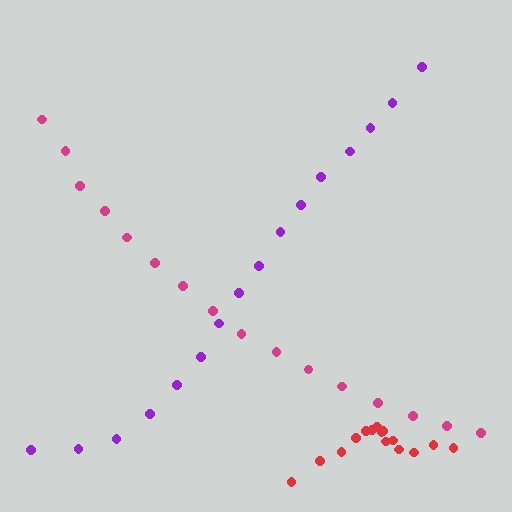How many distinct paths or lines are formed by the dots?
There are 3 distinct paths.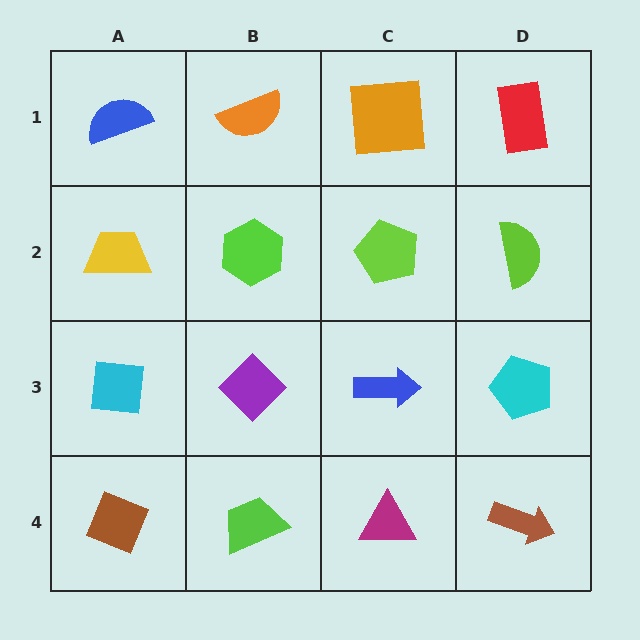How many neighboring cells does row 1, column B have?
3.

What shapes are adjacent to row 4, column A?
A cyan square (row 3, column A), a lime trapezoid (row 4, column B).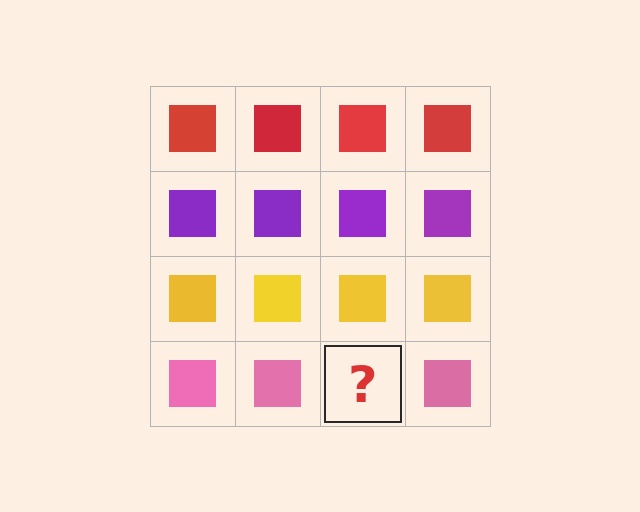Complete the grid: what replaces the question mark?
The question mark should be replaced with a pink square.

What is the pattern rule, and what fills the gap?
The rule is that each row has a consistent color. The gap should be filled with a pink square.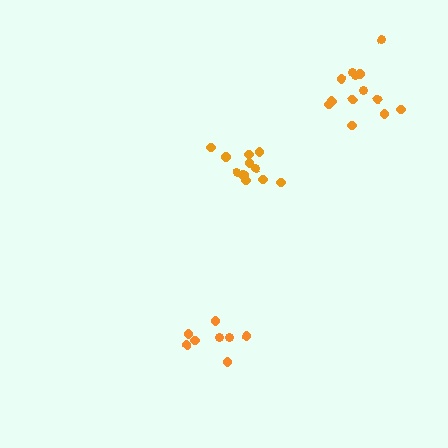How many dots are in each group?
Group 1: 8 dots, Group 2: 13 dots, Group 3: 11 dots (32 total).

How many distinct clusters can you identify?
There are 3 distinct clusters.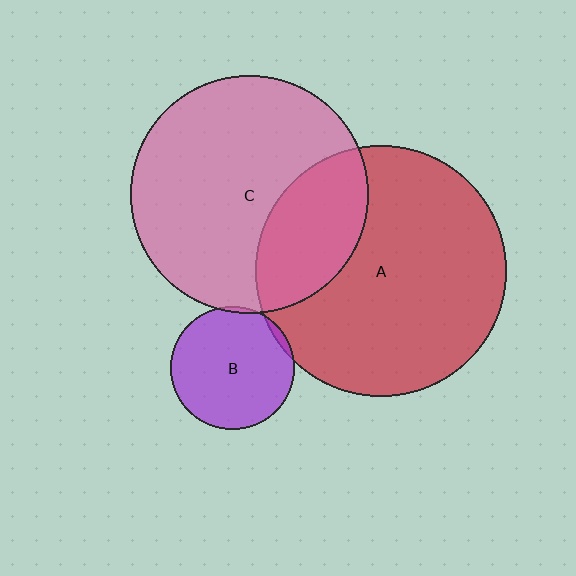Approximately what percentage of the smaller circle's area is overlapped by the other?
Approximately 5%.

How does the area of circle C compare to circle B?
Approximately 3.8 times.